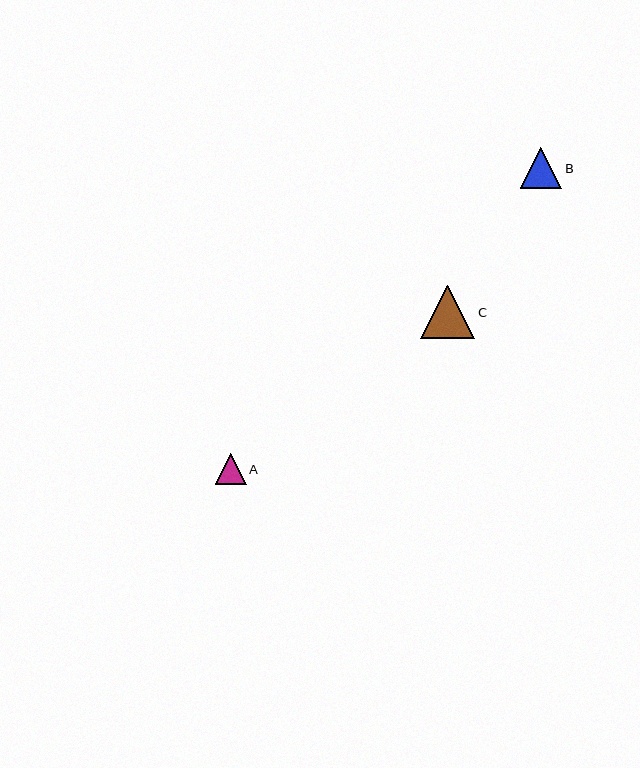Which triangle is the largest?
Triangle C is the largest with a size of approximately 54 pixels.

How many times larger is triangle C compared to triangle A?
Triangle C is approximately 1.7 times the size of triangle A.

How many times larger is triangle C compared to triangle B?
Triangle C is approximately 1.3 times the size of triangle B.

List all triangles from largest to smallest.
From largest to smallest: C, B, A.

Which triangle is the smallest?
Triangle A is the smallest with a size of approximately 31 pixels.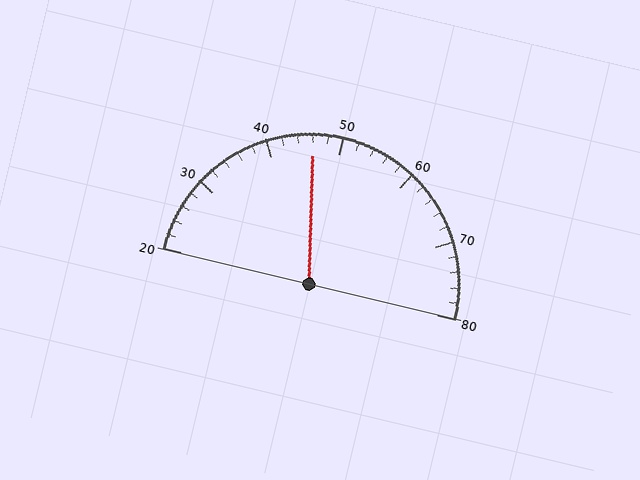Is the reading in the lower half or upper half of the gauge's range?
The reading is in the lower half of the range (20 to 80).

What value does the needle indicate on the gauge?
The needle indicates approximately 46.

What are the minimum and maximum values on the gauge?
The gauge ranges from 20 to 80.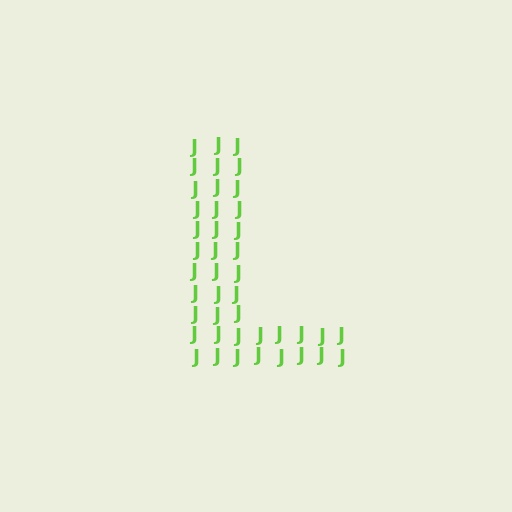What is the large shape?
The large shape is the letter L.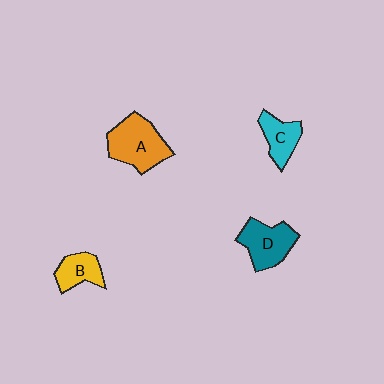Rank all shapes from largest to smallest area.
From largest to smallest: A (orange), D (teal), C (cyan), B (yellow).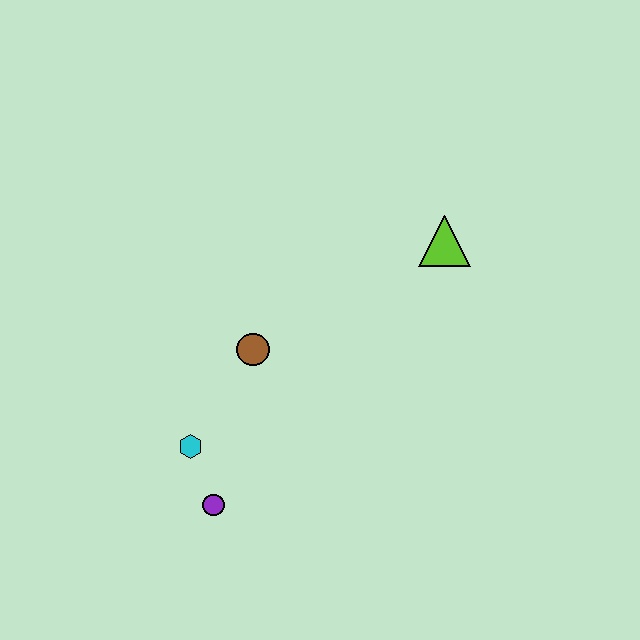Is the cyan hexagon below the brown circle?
Yes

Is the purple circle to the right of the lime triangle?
No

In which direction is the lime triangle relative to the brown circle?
The lime triangle is to the right of the brown circle.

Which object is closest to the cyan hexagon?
The purple circle is closest to the cyan hexagon.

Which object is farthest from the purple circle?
The lime triangle is farthest from the purple circle.